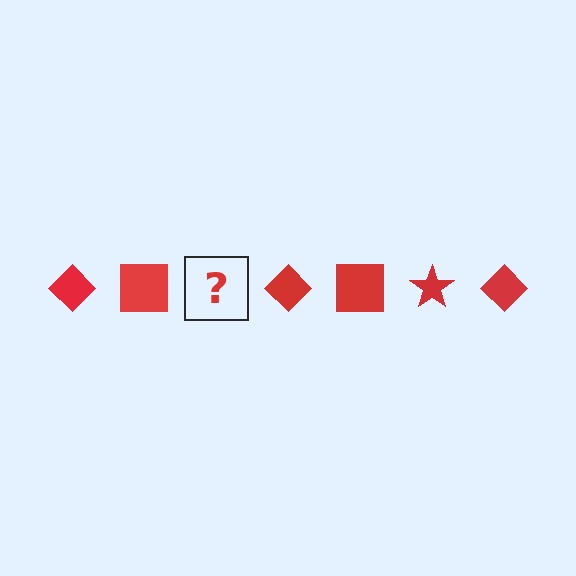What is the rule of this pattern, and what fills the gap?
The rule is that the pattern cycles through diamond, square, star shapes in red. The gap should be filled with a red star.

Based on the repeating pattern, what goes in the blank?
The blank should be a red star.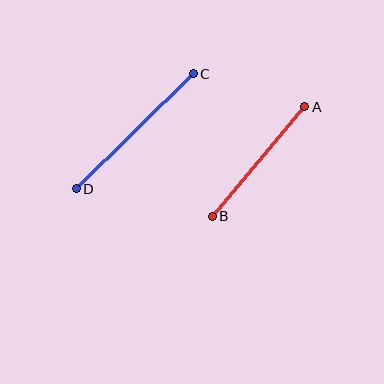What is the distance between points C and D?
The distance is approximately 164 pixels.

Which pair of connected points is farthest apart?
Points C and D are farthest apart.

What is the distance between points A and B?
The distance is approximately 143 pixels.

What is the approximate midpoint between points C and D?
The midpoint is at approximately (135, 131) pixels.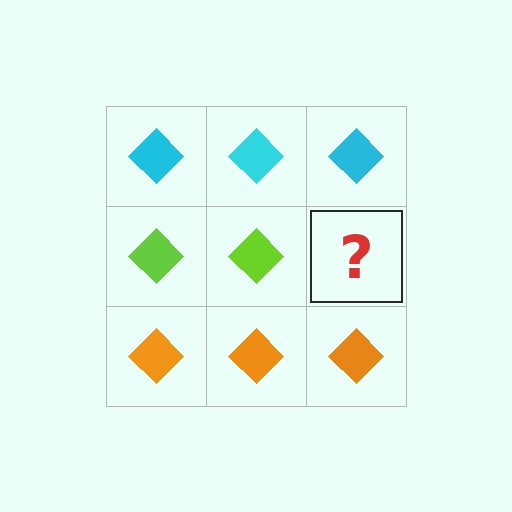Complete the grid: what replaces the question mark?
The question mark should be replaced with a lime diamond.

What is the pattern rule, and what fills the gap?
The rule is that each row has a consistent color. The gap should be filled with a lime diamond.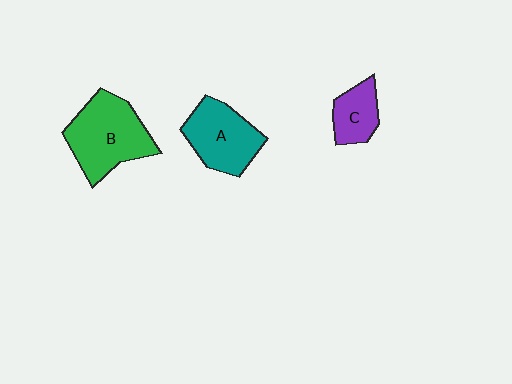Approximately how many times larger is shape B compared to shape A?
Approximately 1.2 times.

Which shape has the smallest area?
Shape C (purple).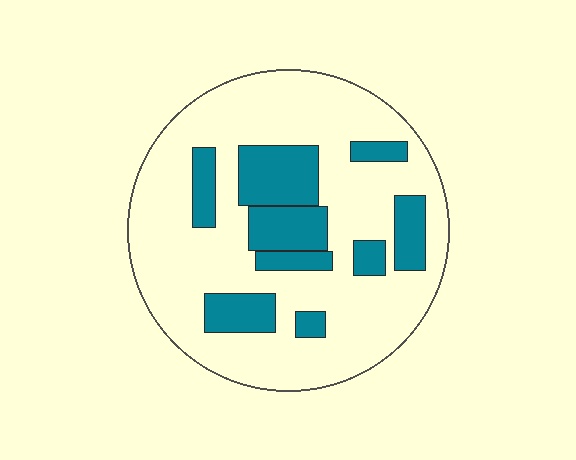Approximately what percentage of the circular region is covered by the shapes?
Approximately 25%.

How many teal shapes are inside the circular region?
9.